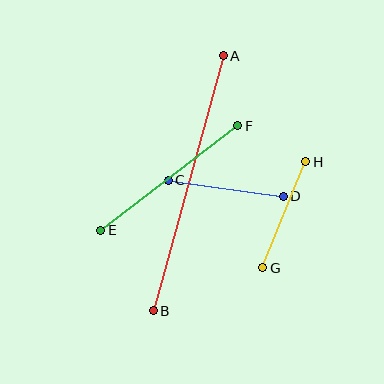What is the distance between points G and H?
The distance is approximately 115 pixels.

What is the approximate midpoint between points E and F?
The midpoint is at approximately (169, 178) pixels.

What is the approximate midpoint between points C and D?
The midpoint is at approximately (226, 188) pixels.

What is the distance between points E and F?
The distance is approximately 173 pixels.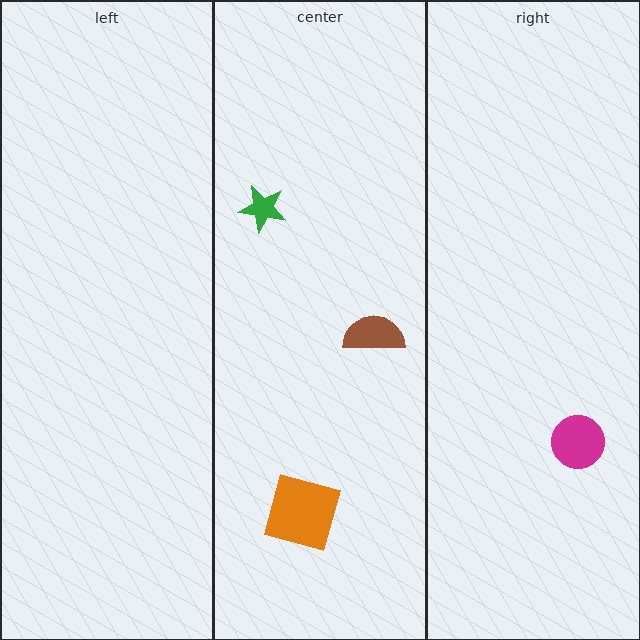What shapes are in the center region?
The green star, the brown semicircle, the orange square.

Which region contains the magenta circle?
The right region.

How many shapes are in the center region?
3.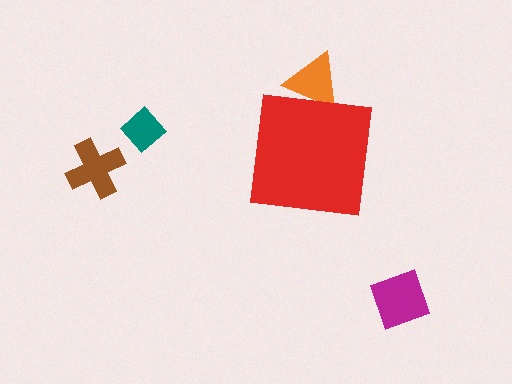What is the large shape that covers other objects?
A red square.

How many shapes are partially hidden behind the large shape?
1 shape is partially hidden.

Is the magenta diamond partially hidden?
No, the magenta diamond is fully visible.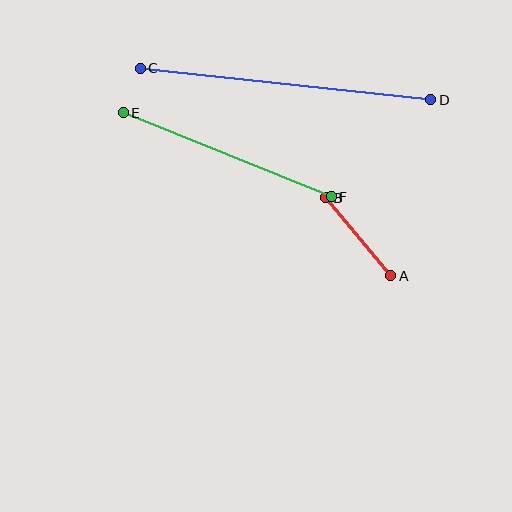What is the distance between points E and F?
The distance is approximately 225 pixels.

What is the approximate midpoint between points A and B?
The midpoint is at approximately (358, 237) pixels.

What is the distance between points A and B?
The distance is approximately 102 pixels.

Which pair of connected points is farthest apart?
Points C and D are farthest apart.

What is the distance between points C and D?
The distance is approximately 292 pixels.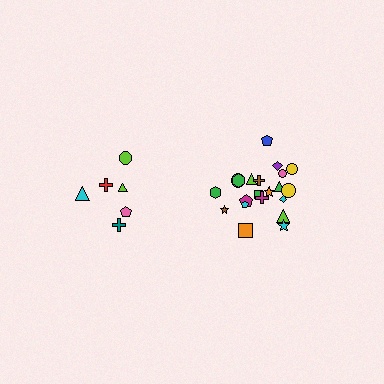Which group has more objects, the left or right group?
The right group.